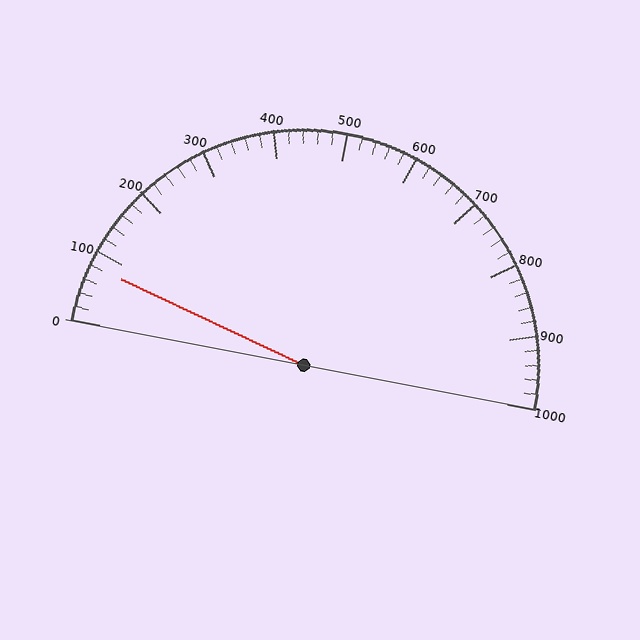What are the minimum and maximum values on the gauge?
The gauge ranges from 0 to 1000.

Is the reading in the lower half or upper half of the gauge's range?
The reading is in the lower half of the range (0 to 1000).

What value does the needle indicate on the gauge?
The needle indicates approximately 80.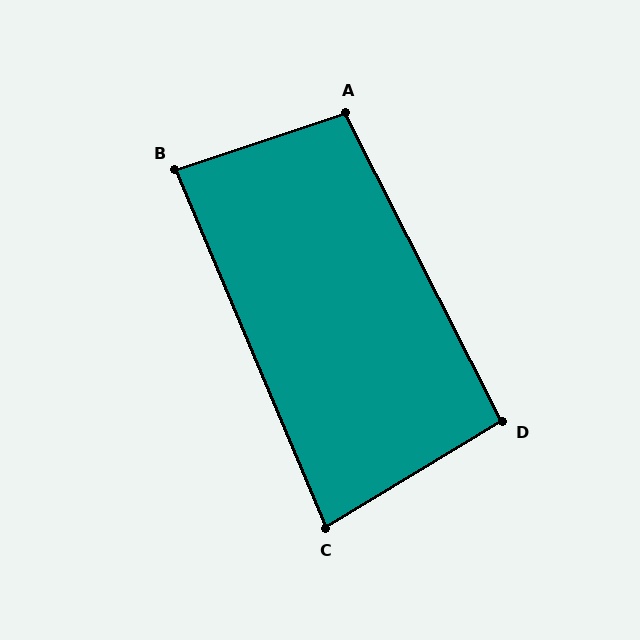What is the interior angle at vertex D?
Approximately 94 degrees (approximately right).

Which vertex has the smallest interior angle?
C, at approximately 82 degrees.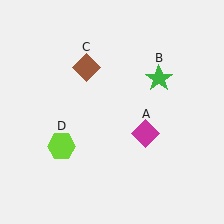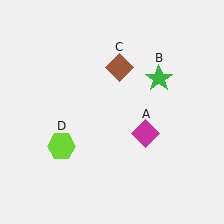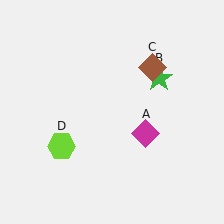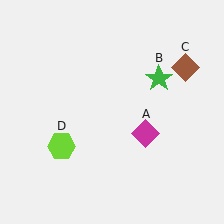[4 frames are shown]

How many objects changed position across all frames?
1 object changed position: brown diamond (object C).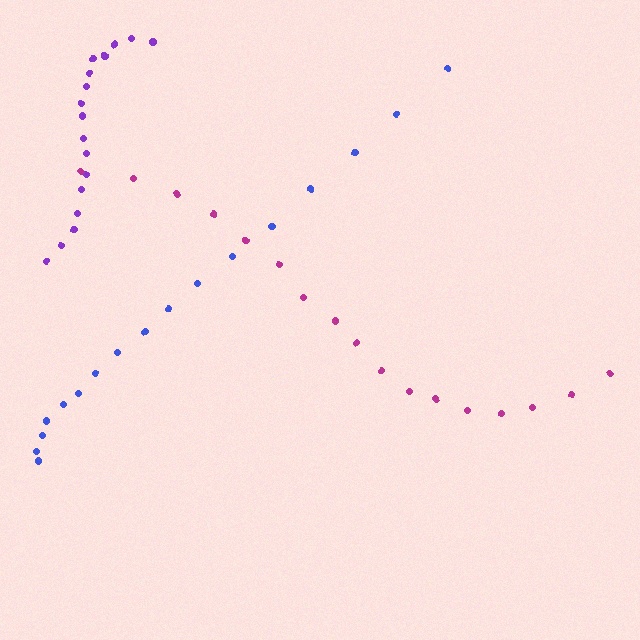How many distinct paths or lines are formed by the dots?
There are 3 distinct paths.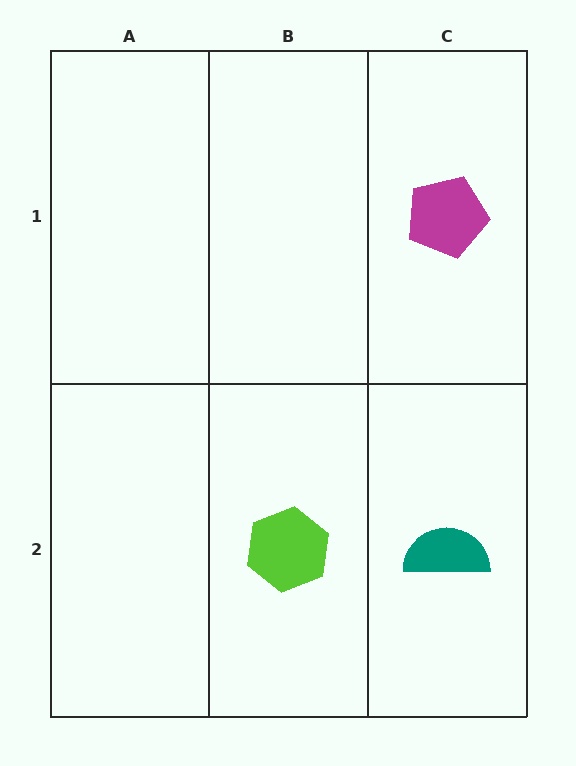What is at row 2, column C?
A teal semicircle.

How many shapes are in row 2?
2 shapes.